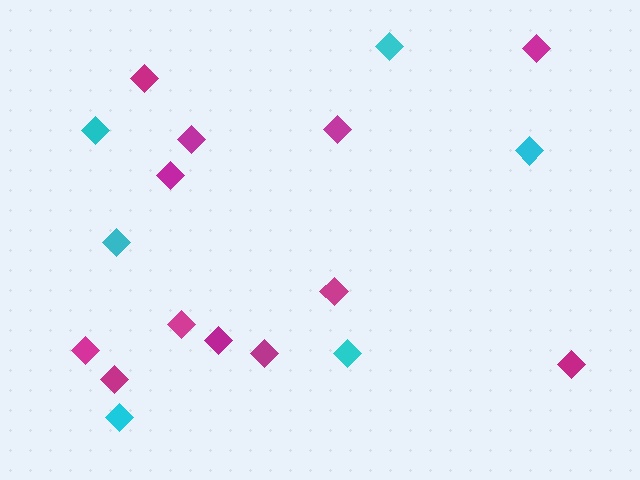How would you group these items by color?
There are 2 groups: one group of cyan diamonds (6) and one group of magenta diamonds (12).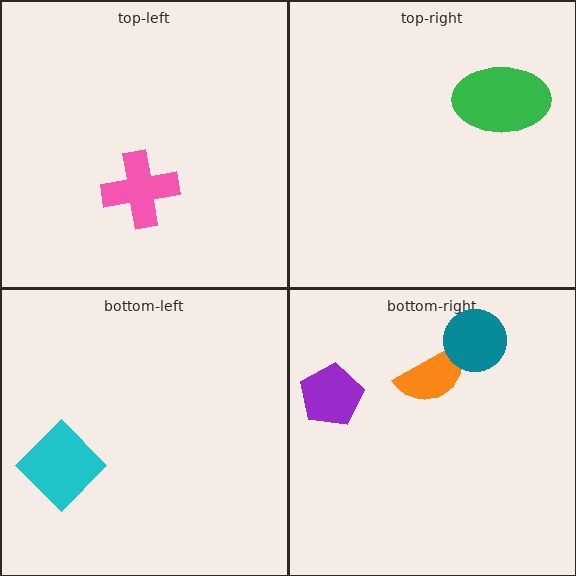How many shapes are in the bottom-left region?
1.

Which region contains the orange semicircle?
The bottom-right region.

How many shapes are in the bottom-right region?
3.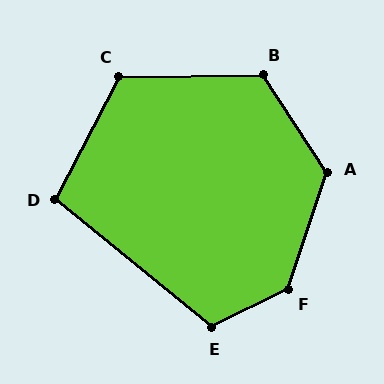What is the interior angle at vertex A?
Approximately 128 degrees (obtuse).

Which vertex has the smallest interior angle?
D, at approximately 102 degrees.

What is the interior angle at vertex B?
Approximately 123 degrees (obtuse).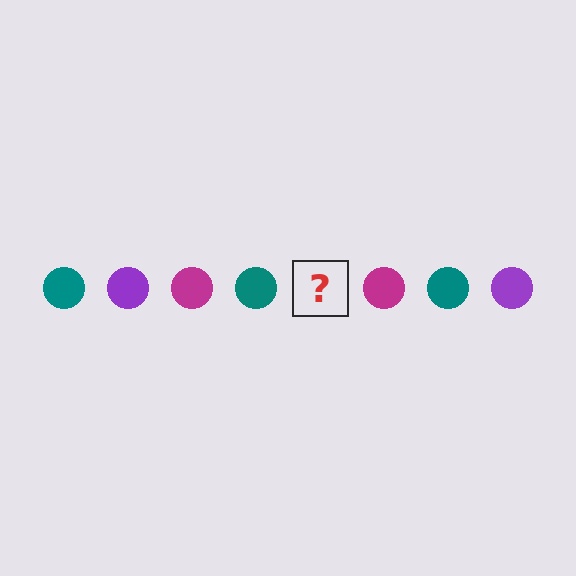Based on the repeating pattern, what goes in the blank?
The blank should be a purple circle.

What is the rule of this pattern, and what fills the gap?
The rule is that the pattern cycles through teal, purple, magenta circles. The gap should be filled with a purple circle.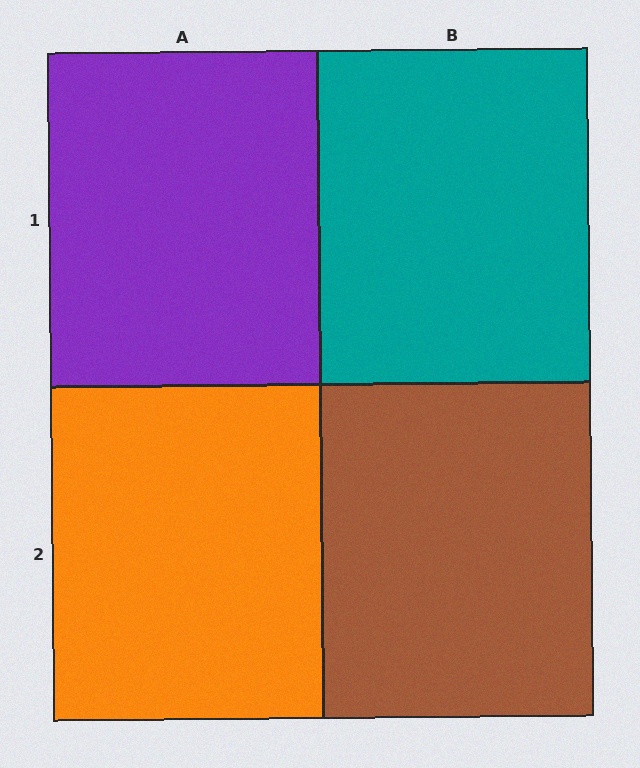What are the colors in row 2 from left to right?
Orange, brown.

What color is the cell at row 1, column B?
Teal.